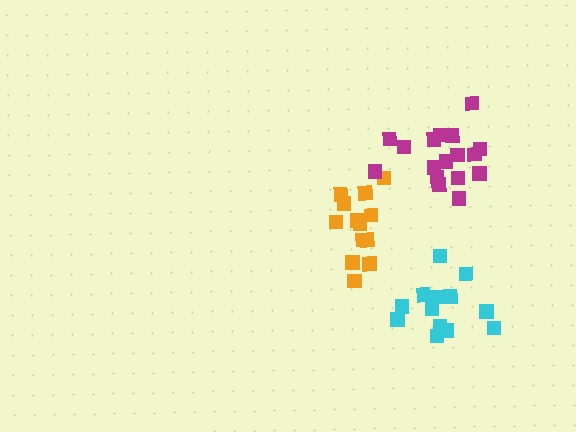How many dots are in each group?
Group 1: 13 dots, Group 2: 17 dots, Group 3: 13 dots (43 total).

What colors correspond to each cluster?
The clusters are colored: orange, magenta, cyan.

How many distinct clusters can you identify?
There are 3 distinct clusters.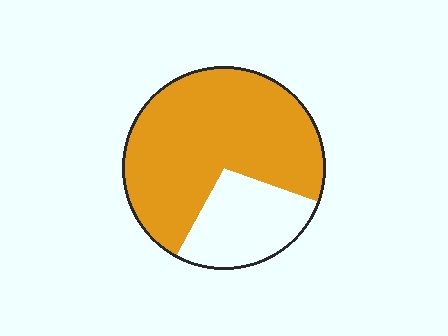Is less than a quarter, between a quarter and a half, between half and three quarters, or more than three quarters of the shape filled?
Between half and three quarters.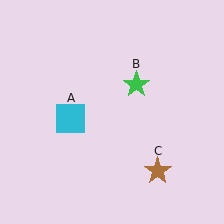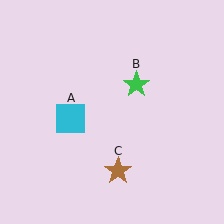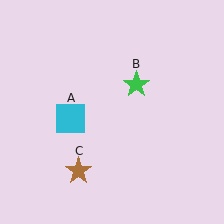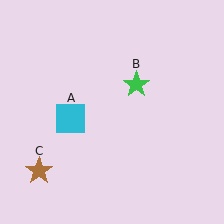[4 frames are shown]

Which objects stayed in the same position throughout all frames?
Cyan square (object A) and green star (object B) remained stationary.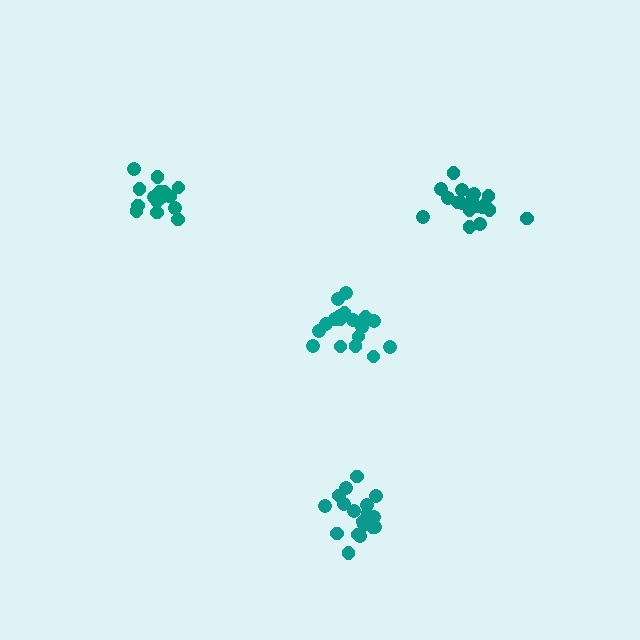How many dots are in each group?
Group 1: 18 dots, Group 2: 18 dots, Group 3: 15 dots, Group 4: 18 dots (69 total).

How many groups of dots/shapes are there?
There are 4 groups.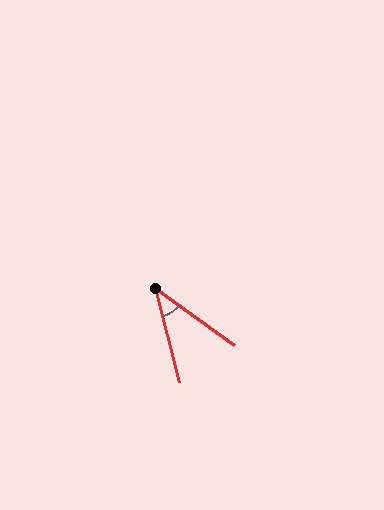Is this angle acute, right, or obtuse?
It is acute.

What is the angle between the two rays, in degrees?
Approximately 40 degrees.